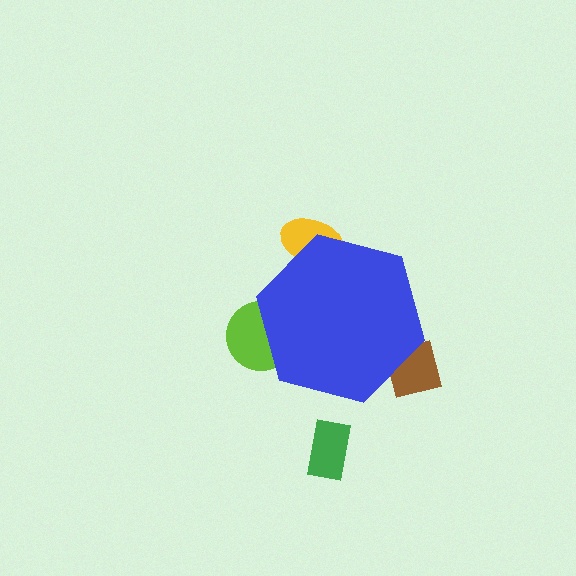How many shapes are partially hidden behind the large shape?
3 shapes are partially hidden.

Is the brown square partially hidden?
Yes, the brown square is partially hidden behind the blue hexagon.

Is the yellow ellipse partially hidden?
Yes, the yellow ellipse is partially hidden behind the blue hexagon.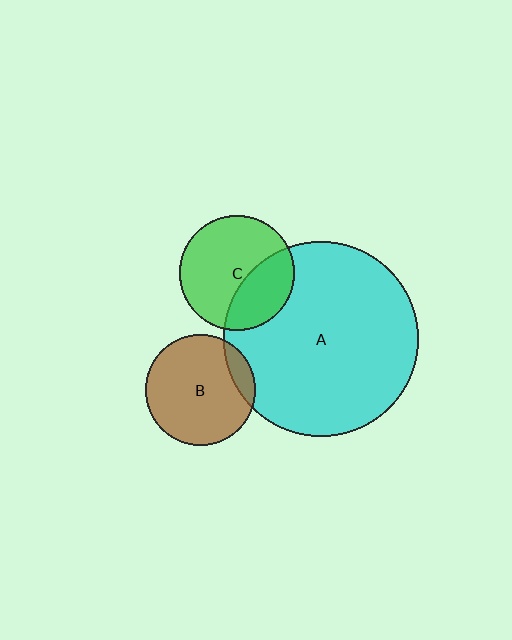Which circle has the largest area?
Circle A (cyan).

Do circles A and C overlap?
Yes.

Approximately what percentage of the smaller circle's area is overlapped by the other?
Approximately 35%.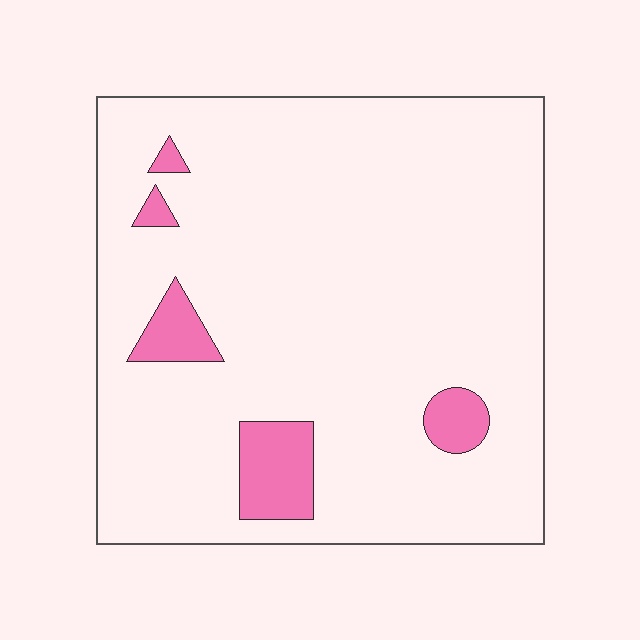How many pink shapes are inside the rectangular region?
5.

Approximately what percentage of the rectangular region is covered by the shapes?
Approximately 10%.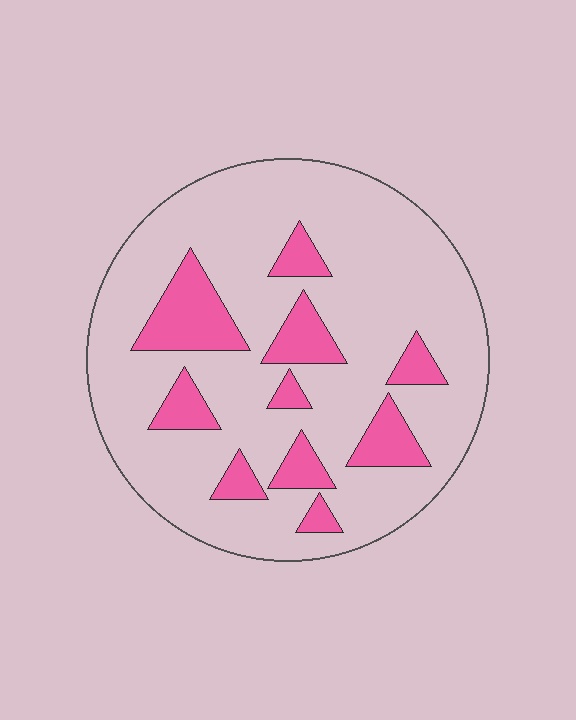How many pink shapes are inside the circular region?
10.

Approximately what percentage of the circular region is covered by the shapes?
Approximately 20%.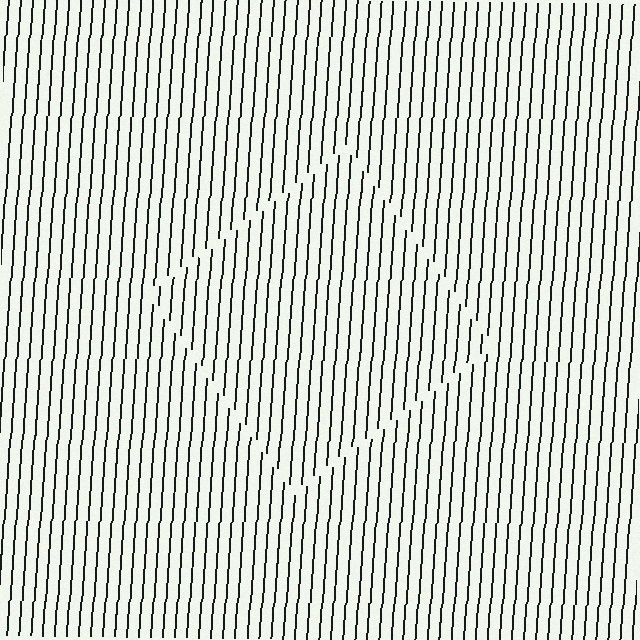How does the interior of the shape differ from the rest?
The interior of the shape contains the same grating, shifted by half a period — the contour is defined by the phase discontinuity where line-ends from the inner and outer gratings abut.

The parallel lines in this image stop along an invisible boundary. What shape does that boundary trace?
An illusory square. The interior of the shape contains the same grating, shifted by half a period — the contour is defined by the phase discontinuity where line-ends from the inner and outer gratings abut.